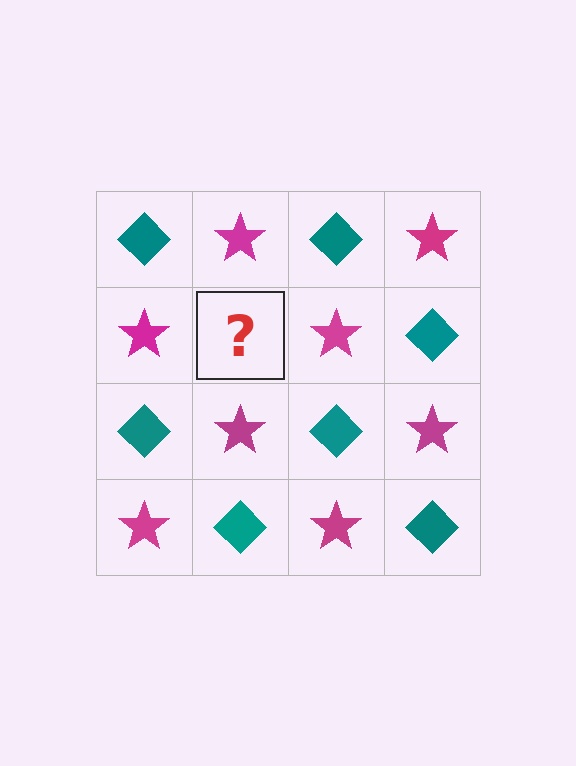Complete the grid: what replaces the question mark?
The question mark should be replaced with a teal diamond.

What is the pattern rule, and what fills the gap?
The rule is that it alternates teal diamond and magenta star in a checkerboard pattern. The gap should be filled with a teal diamond.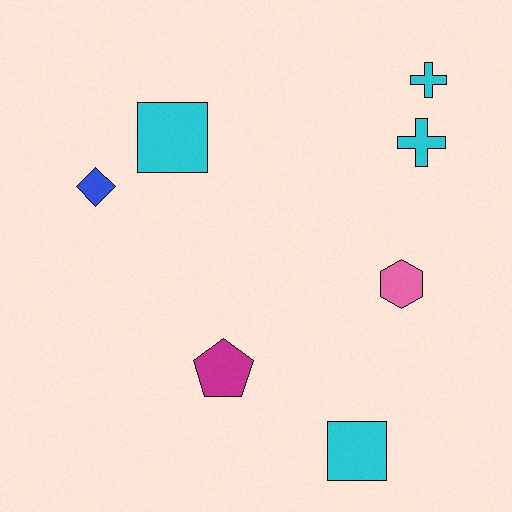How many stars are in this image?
There are no stars.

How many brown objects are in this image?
There are no brown objects.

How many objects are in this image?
There are 7 objects.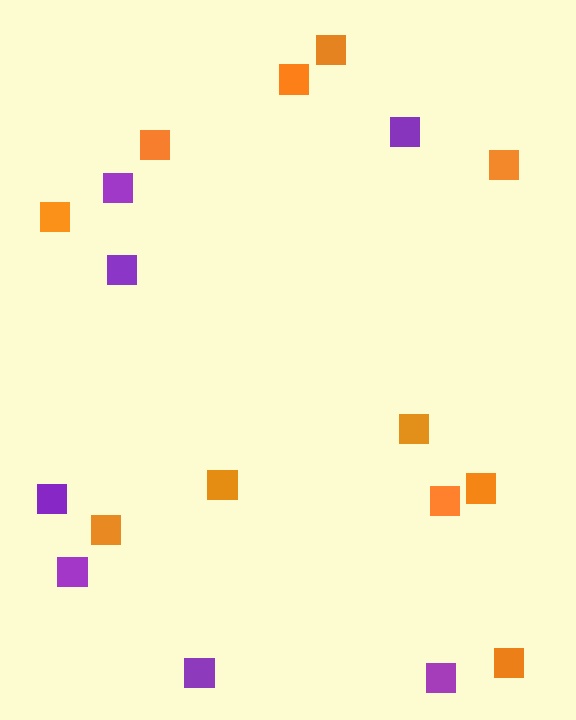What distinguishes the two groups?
There are 2 groups: one group of purple squares (7) and one group of orange squares (11).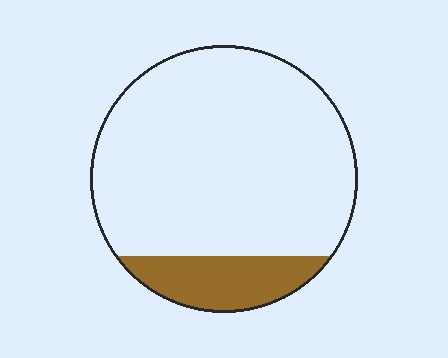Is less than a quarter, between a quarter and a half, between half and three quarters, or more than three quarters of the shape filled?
Less than a quarter.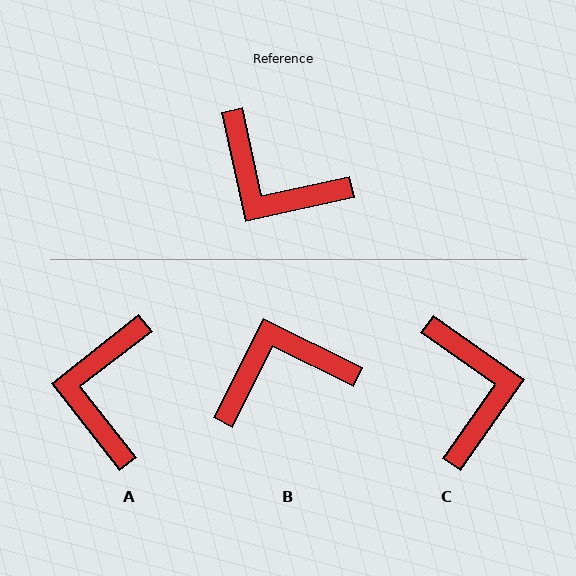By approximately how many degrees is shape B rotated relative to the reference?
Approximately 129 degrees clockwise.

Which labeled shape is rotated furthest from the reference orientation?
C, about 133 degrees away.